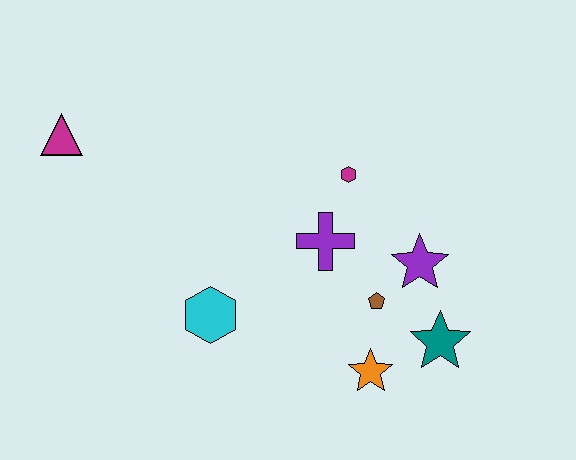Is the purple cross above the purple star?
Yes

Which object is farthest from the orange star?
The magenta triangle is farthest from the orange star.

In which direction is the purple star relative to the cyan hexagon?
The purple star is to the right of the cyan hexagon.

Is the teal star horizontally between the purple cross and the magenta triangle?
No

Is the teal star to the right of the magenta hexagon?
Yes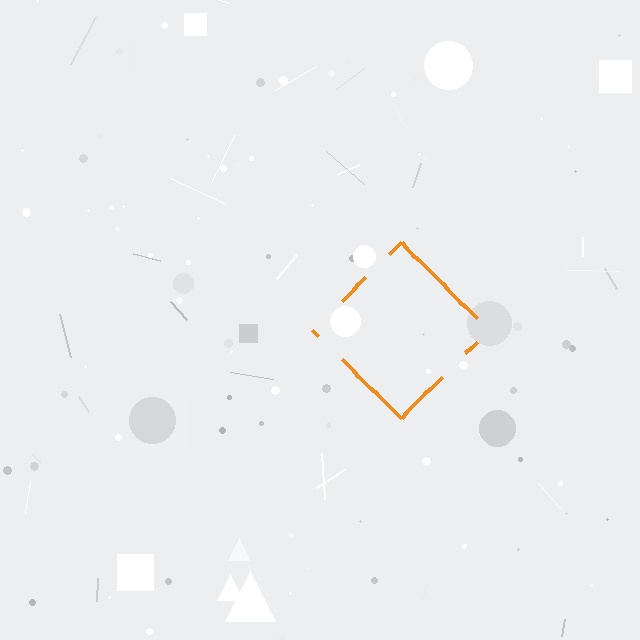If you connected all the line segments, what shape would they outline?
They would outline a diamond.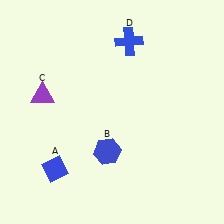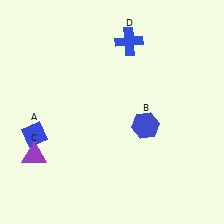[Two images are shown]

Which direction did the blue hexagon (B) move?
The blue hexagon (B) moved right.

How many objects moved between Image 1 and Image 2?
3 objects moved between the two images.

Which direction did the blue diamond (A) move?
The blue diamond (A) moved up.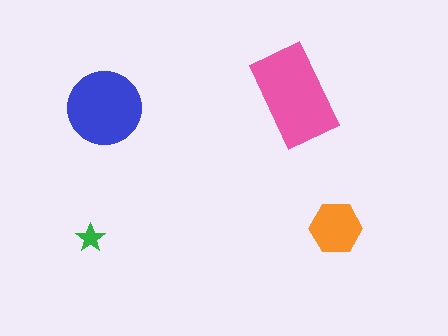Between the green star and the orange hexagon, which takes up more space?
The orange hexagon.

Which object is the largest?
The pink rectangle.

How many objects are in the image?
There are 4 objects in the image.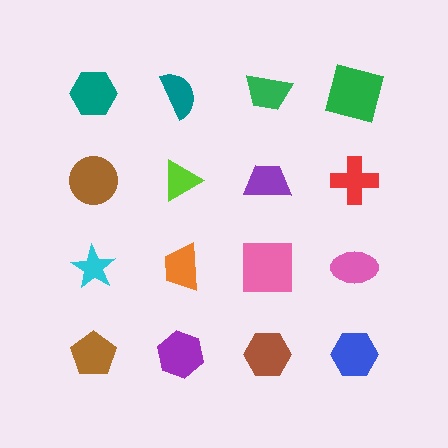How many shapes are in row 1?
4 shapes.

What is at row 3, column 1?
A cyan star.